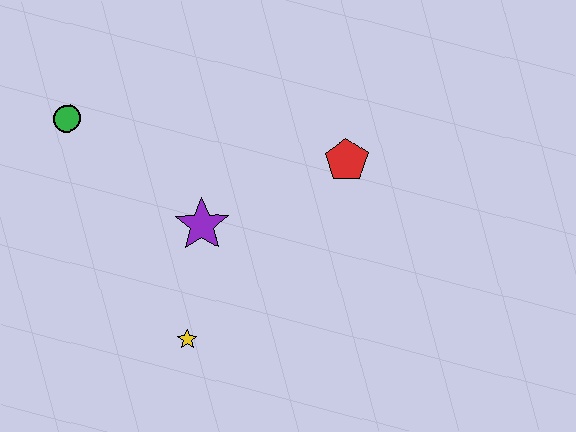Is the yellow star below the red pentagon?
Yes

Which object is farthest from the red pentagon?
The green circle is farthest from the red pentagon.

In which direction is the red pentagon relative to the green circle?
The red pentagon is to the right of the green circle.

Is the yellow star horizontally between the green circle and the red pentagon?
Yes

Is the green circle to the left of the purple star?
Yes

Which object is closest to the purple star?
The yellow star is closest to the purple star.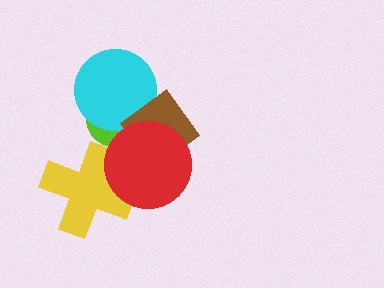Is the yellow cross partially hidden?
Yes, it is partially covered by another shape.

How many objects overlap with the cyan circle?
2 objects overlap with the cyan circle.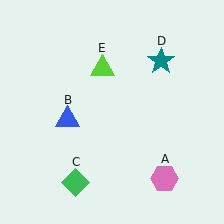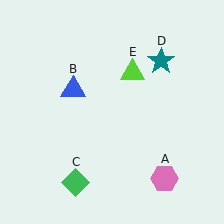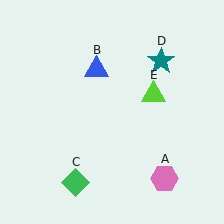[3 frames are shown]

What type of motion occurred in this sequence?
The blue triangle (object B), lime triangle (object E) rotated clockwise around the center of the scene.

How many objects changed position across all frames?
2 objects changed position: blue triangle (object B), lime triangle (object E).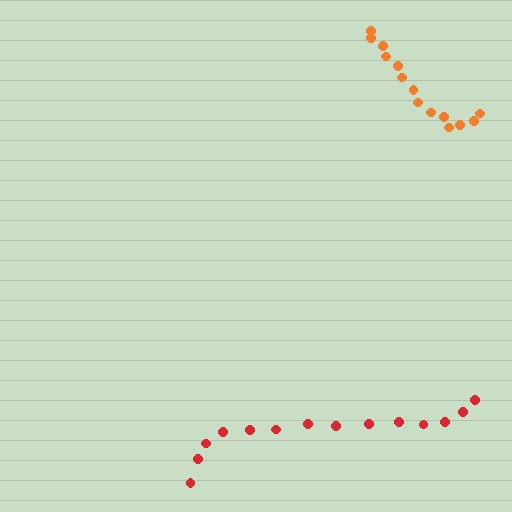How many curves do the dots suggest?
There are 2 distinct paths.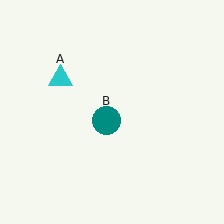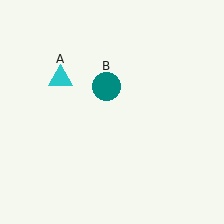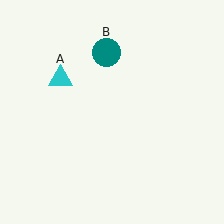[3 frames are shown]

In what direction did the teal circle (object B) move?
The teal circle (object B) moved up.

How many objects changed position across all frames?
1 object changed position: teal circle (object B).